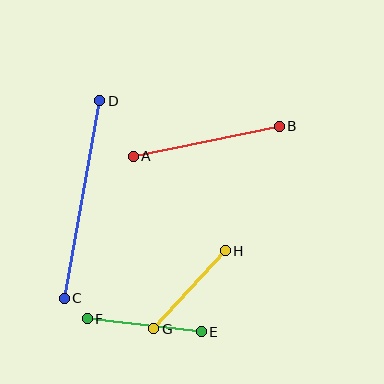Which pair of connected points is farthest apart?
Points C and D are farthest apart.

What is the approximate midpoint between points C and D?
The midpoint is at approximately (82, 200) pixels.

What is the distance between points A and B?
The distance is approximately 149 pixels.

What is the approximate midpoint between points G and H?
The midpoint is at approximately (190, 290) pixels.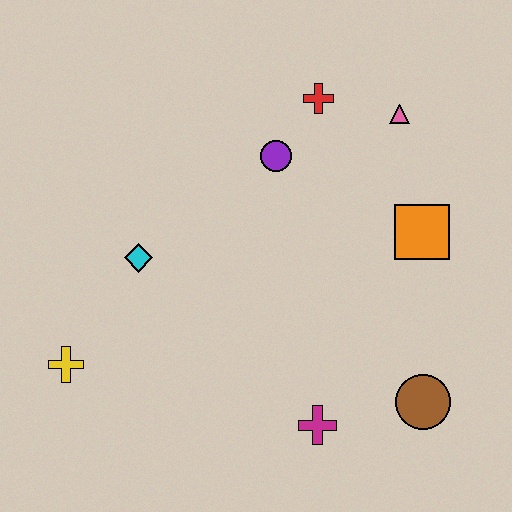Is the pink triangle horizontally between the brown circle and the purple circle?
Yes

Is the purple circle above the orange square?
Yes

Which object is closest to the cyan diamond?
The yellow cross is closest to the cyan diamond.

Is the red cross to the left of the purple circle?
No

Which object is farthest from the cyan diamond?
The brown circle is farthest from the cyan diamond.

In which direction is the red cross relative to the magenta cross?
The red cross is above the magenta cross.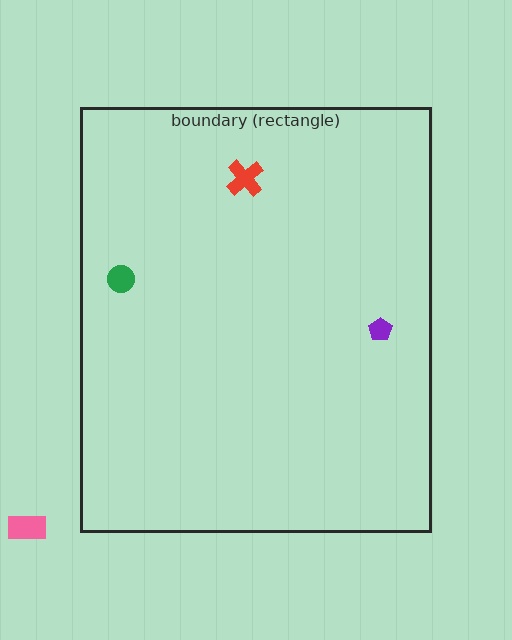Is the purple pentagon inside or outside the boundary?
Inside.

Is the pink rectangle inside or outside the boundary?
Outside.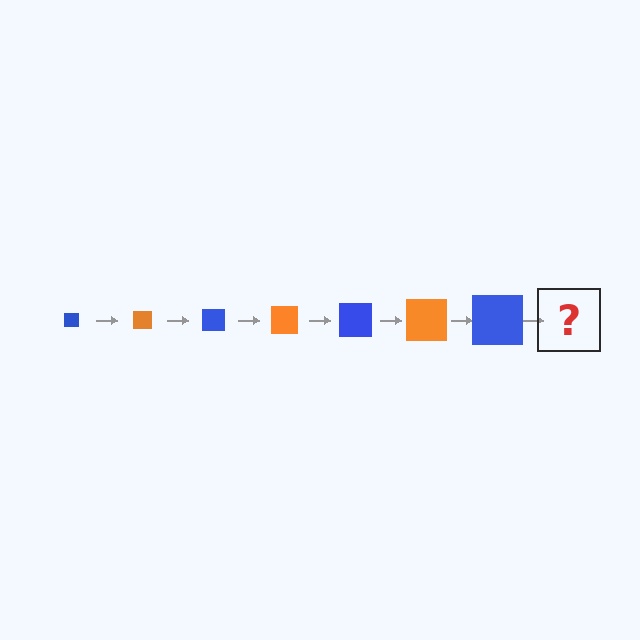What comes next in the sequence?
The next element should be an orange square, larger than the previous one.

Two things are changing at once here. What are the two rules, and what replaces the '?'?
The two rules are that the square grows larger each step and the color cycles through blue and orange. The '?' should be an orange square, larger than the previous one.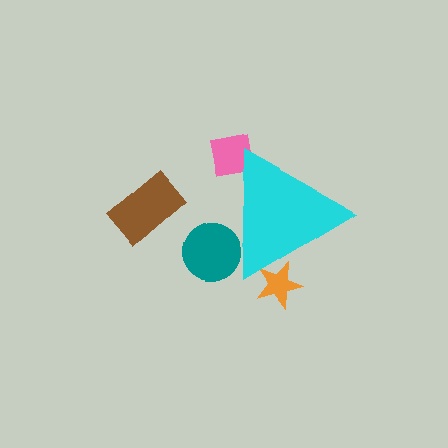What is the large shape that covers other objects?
A cyan triangle.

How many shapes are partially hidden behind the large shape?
3 shapes are partially hidden.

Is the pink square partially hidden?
Yes, the pink square is partially hidden behind the cyan triangle.